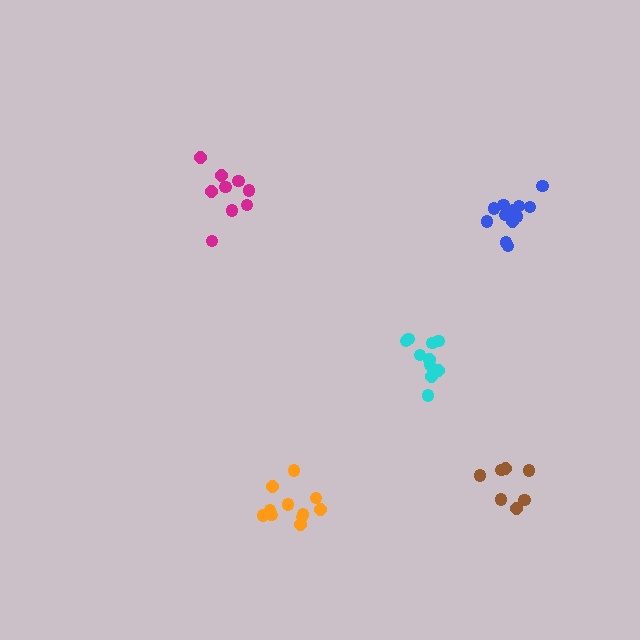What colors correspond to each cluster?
The clusters are colored: magenta, blue, orange, cyan, brown.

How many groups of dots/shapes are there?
There are 5 groups.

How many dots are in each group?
Group 1: 9 dots, Group 2: 13 dots, Group 3: 11 dots, Group 4: 11 dots, Group 5: 7 dots (51 total).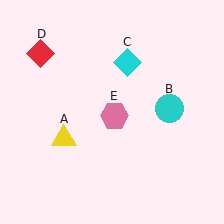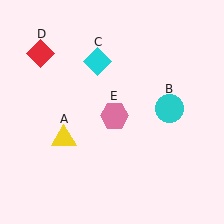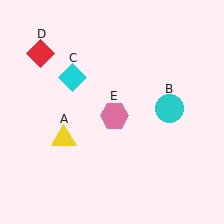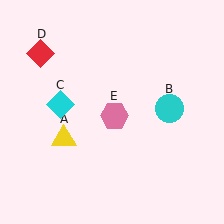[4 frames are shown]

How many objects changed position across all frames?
1 object changed position: cyan diamond (object C).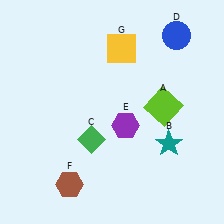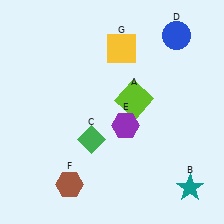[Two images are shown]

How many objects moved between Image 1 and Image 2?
2 objects moved between the two images.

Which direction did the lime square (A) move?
The lime square (A) moved left.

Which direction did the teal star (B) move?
The teal star (B) moved down.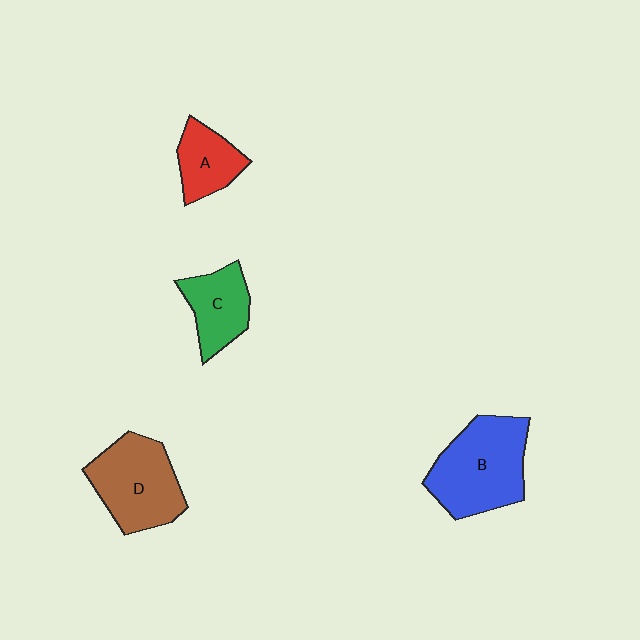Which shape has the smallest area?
Shape A (red).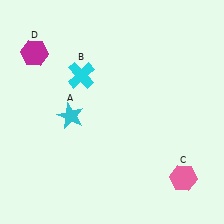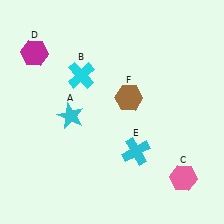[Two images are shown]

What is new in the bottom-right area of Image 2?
A cyan cross (E) was added in the bottom-right area of Image 2.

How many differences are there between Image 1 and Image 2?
There are 2 differences between the two images.